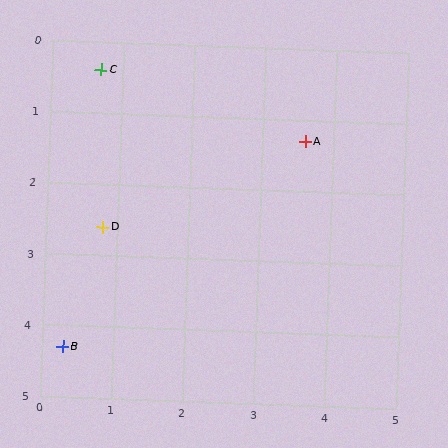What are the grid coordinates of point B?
Point B is at approximately (0.3, 4.3).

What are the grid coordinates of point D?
Point D is at approximately (0.8, 2.6).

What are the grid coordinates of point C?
Point C is at approximately (0.7, 0.4).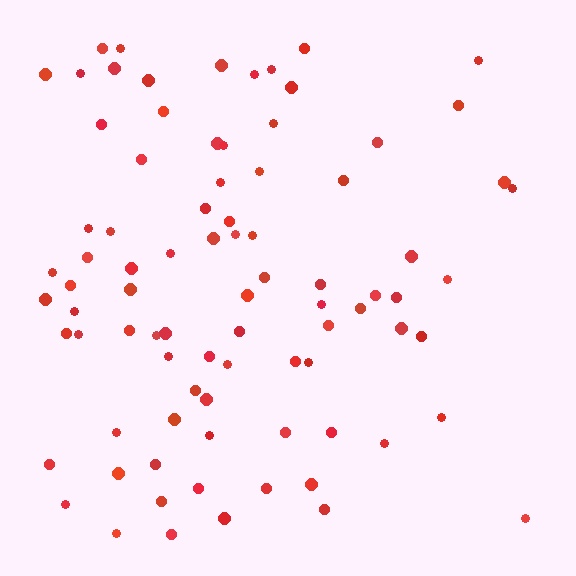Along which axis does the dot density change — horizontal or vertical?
Horizontal.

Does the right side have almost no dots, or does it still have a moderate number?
Still a moderate number, just noticeably fewer than the left.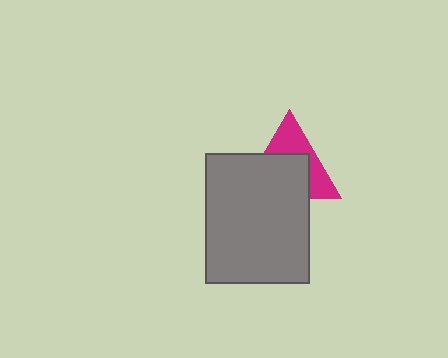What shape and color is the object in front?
The object in front is a gray rectangle.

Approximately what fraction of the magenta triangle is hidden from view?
Roughly 57% of the magenta triangle is hidden behind the gray rectangle.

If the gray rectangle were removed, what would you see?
You would see the complete magenta triangle.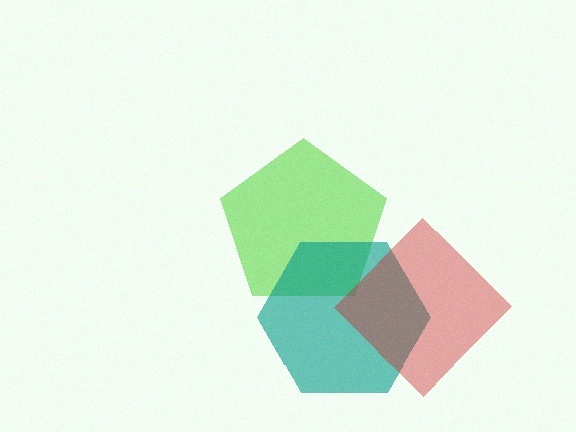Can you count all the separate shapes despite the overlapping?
Yes, there are 3 separate shapes.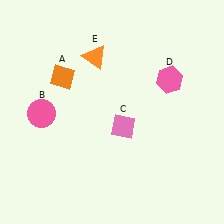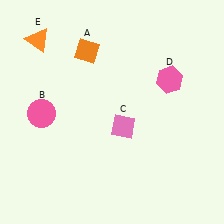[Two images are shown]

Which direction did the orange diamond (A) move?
The orange diamond (A) moved up.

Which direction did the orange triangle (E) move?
The orange triangle (E) moved left.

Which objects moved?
The objects that moved are: the orange diamond (A), the orange triangle (E).